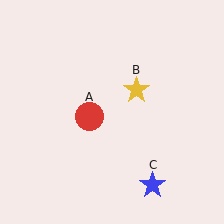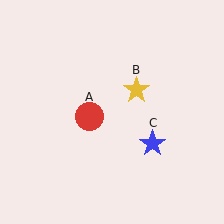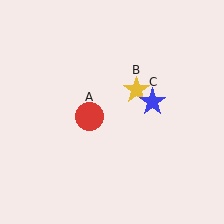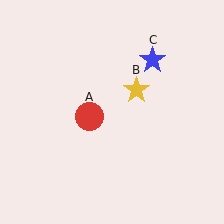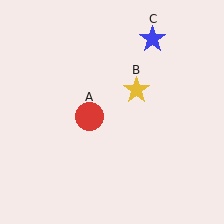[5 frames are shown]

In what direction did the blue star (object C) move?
The blue star (object C) moved up.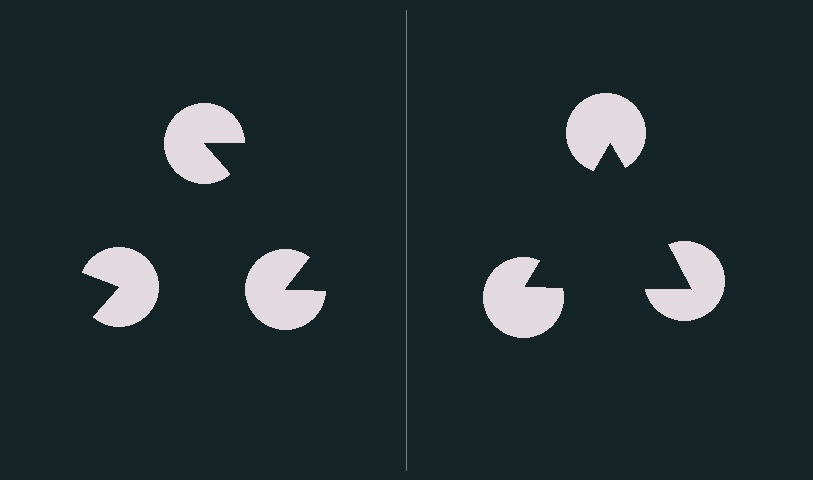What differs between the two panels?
The pac-man discs are positioned identically on both sides; only the wedge orientations differ. On the right they align to a triangle; on the left they are misaligned.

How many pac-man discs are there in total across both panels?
6 — 3 on each side.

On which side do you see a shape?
An illusory triangle appears on the right side. On the left side the wedge cuts are rotated, so no coherent shape forms.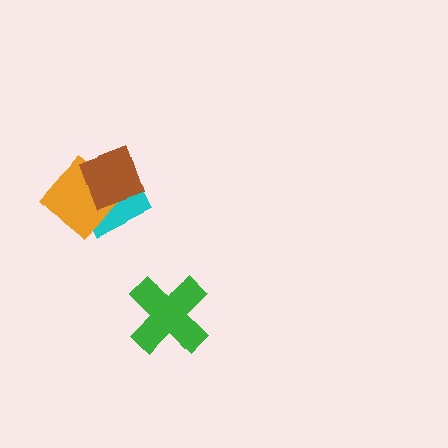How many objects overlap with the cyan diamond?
2 objects overlap with the cyan diamond.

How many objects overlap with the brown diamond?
2 objects overlap with the brown diamond.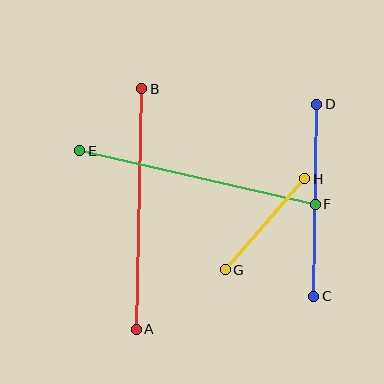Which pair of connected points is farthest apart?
Points E and F are farthest apart.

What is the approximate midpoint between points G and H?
The midpoint is at approximately (265, 224) pixels.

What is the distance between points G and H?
The distance is approximately 121 pixels.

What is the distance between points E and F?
The distance is approximately 241 pixels.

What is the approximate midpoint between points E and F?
The midpoint is at approximately (198, 177) pixels.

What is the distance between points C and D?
The distance is approximately 192 pixels.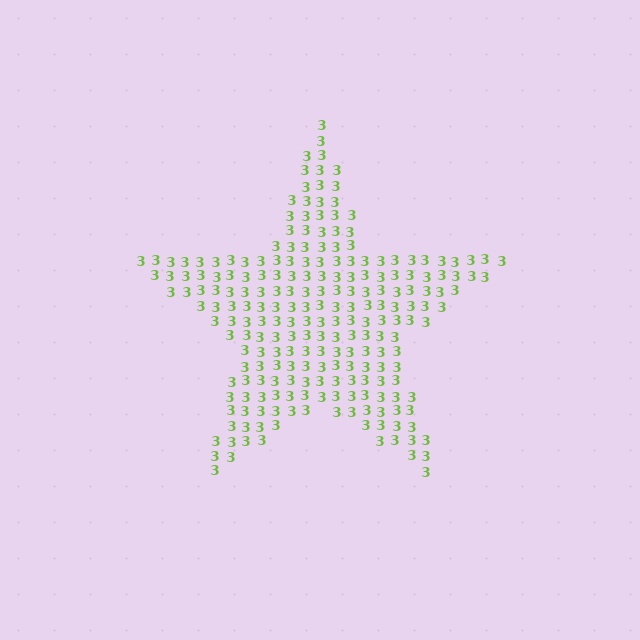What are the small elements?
The small elements are digit 3's.